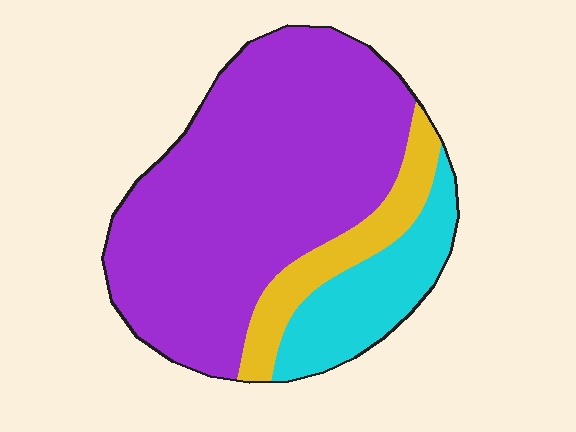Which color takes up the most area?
Purple, at roughly 70%.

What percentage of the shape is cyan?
Cyan covers 17% of the shape.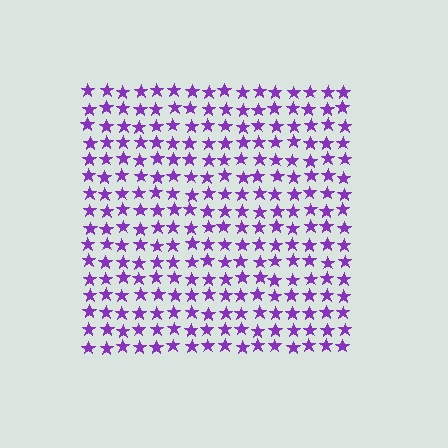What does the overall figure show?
The overall figure shows a square.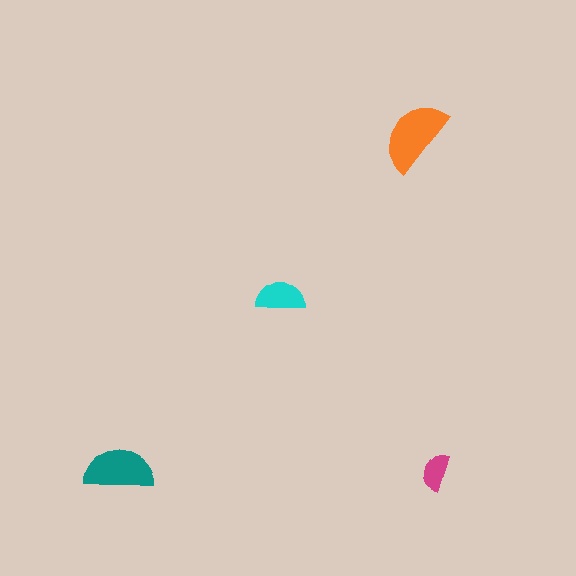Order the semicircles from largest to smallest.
the orange one, the teal one, the cyan one, the magenta one.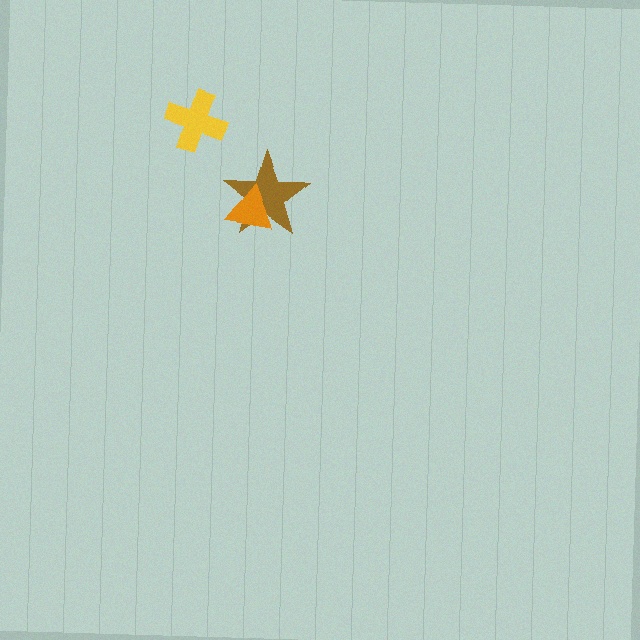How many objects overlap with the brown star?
1 object overlaps with the brown star.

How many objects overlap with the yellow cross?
0 objects overlap with the yellow cross.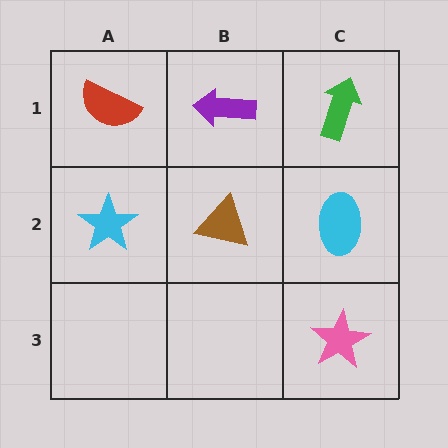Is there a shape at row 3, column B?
No, that cell is empty.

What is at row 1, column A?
A red semicircle.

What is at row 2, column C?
A cyan ellipse.